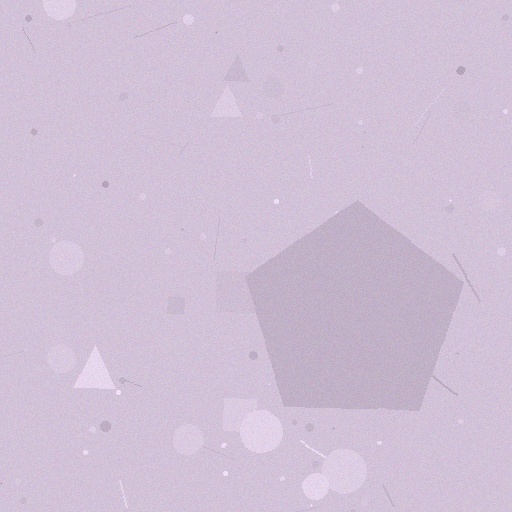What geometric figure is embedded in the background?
A pentagon is embedded in the background.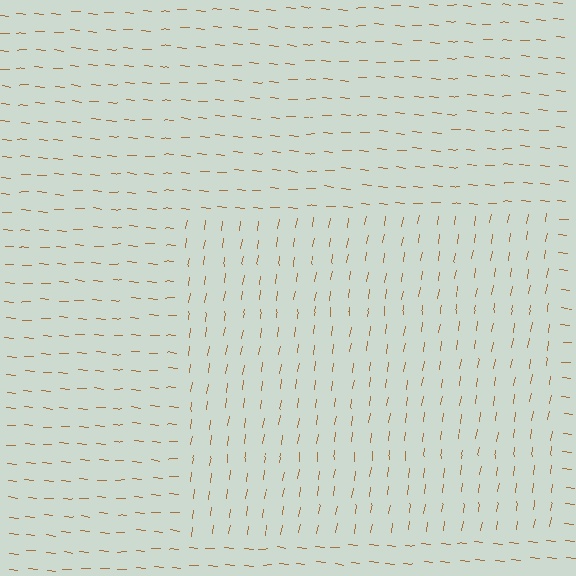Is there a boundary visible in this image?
Yes, there is a texture boundary formed by a change in line orientation.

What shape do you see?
I see a rectangle.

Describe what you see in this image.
The image is filled with small brown line segments. A rectangle region in the image has lines oriented differently from the surrounding lines, creating a visible texture boundary.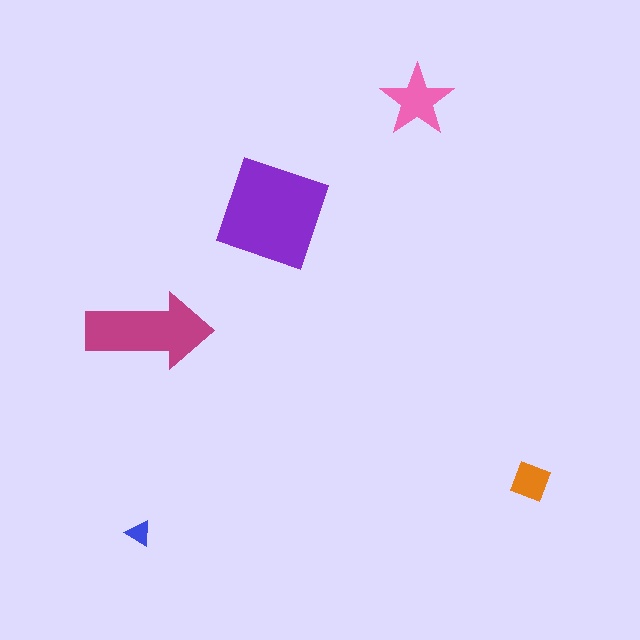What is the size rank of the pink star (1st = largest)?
3rd.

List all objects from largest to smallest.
The purple square, the magenta arrow, the pink star, the orange diamond, the blue triangle.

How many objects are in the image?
There are 5 objects in the image.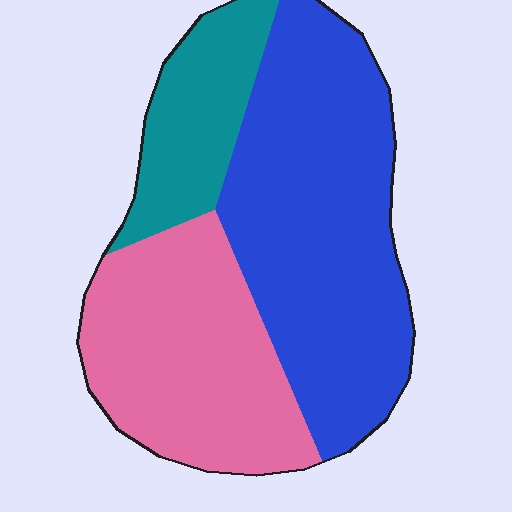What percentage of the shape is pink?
Pink covers roughly 35% of the shape.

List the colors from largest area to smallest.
From largest to smallest: blue, pink, teal.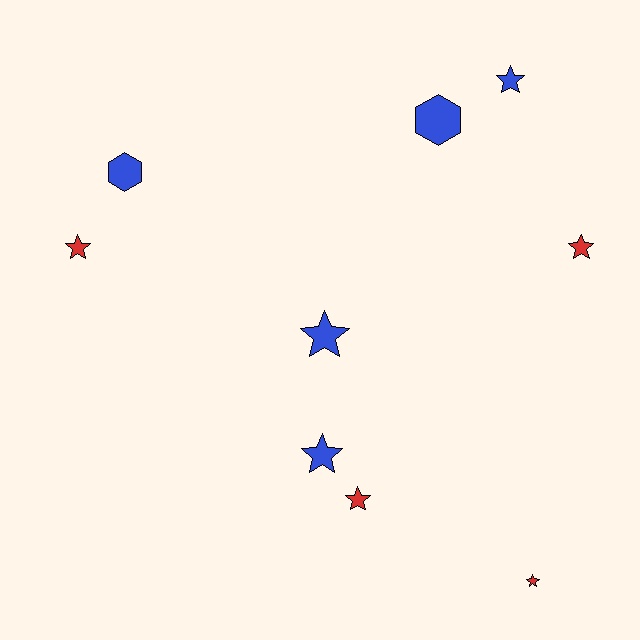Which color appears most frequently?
Blue, with 5 objects.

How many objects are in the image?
There are 9 objects.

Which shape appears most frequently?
Star, with 7 objects.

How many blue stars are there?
There are 3 blue stars.